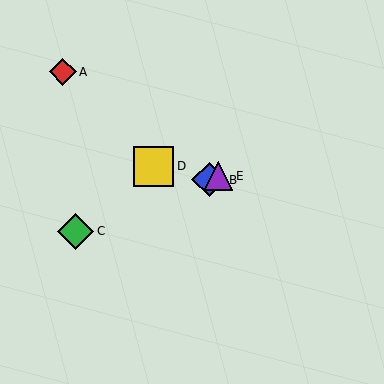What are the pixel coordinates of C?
Object C is at (76, 231).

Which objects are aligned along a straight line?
Objects B, C, E are aligned along a straight line.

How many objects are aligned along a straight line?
3 objects (B, C, E) are aligned along a straight line.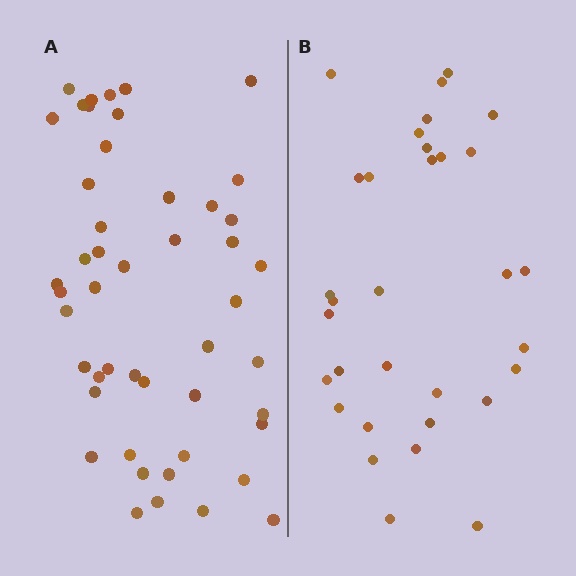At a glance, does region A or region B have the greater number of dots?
Region A (the left region) has more dots.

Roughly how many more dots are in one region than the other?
Region A has approximately 15 more dots than region B.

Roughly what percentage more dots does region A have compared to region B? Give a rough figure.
About 50% more.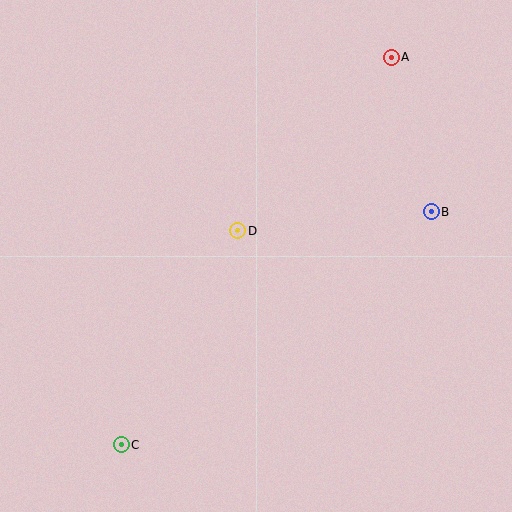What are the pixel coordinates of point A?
Point A is at (391, 57).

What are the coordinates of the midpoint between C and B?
The midpoint between C and B is at (276, 328).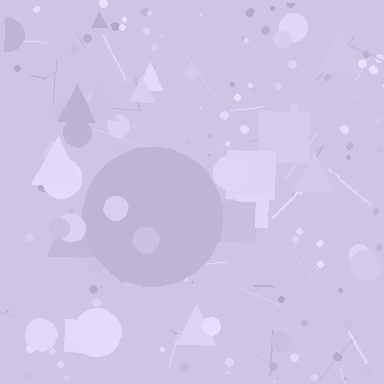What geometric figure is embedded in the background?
A circle is embedded in the background.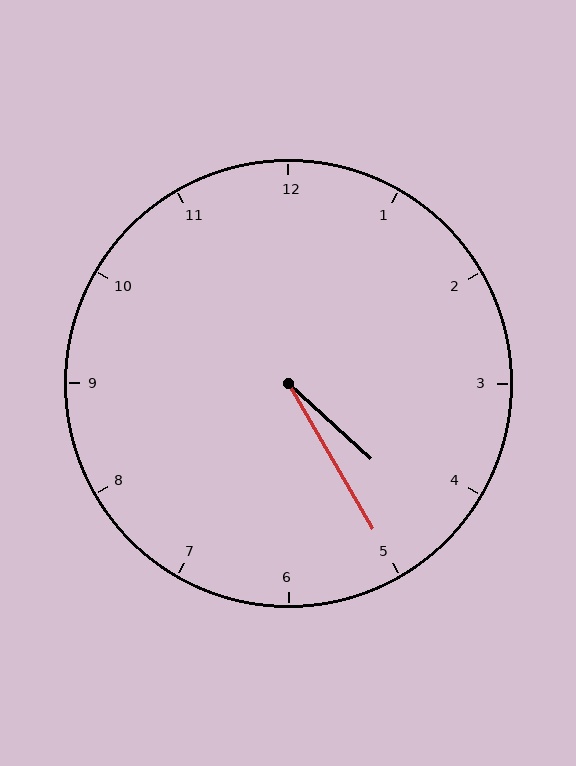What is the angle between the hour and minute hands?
Approximately 18 degrees.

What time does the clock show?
4:25.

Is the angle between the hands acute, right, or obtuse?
It is acute.